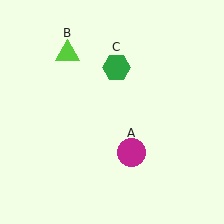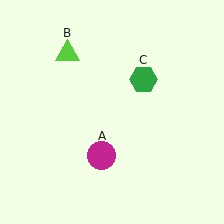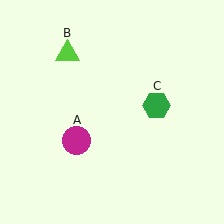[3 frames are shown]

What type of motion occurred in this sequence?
The magenta circle (object A), green hexagon (object C) rotated clockwise around the center of the scene.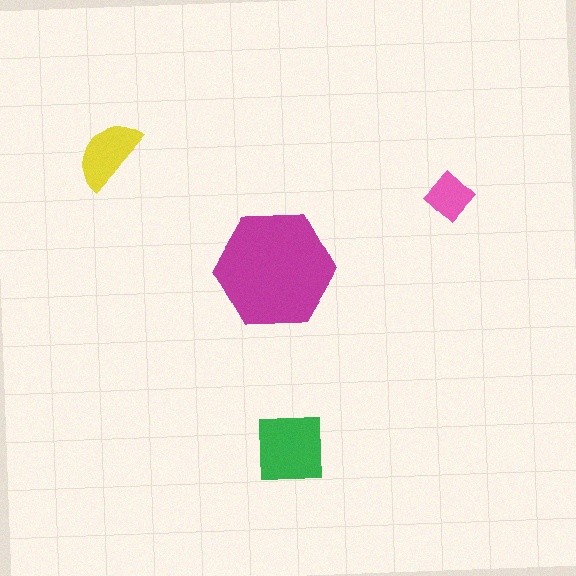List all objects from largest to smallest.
The magenta hexagon, the green square, the yellow semicircle, the pink diamond.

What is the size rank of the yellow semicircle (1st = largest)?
3rd.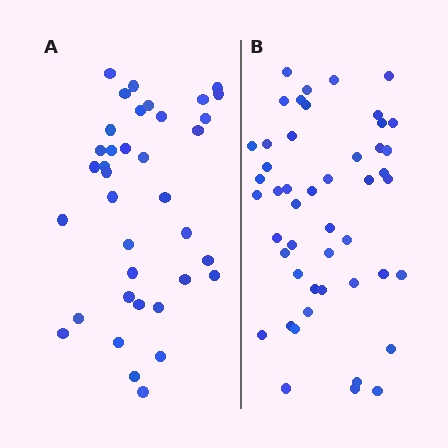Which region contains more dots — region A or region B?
Region B (the right region) has more dots.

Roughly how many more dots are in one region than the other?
Region B has roughly 12 or so more dots than region A.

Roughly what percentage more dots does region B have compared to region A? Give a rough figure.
About 30% more.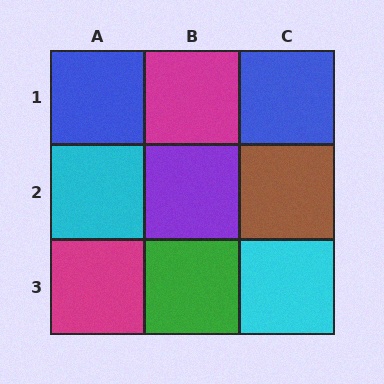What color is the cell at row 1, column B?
Magenta.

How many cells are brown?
1 cell is brown.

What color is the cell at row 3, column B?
Green.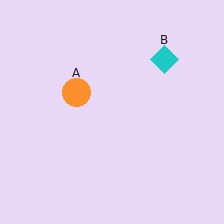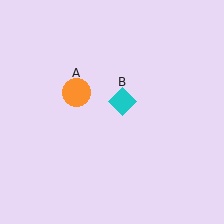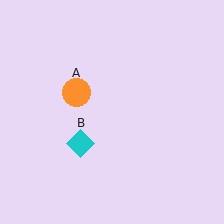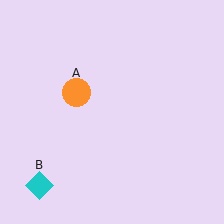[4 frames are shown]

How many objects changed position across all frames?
1 object changed position: cyan diamond (object B).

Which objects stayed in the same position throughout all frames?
Orange circle (object A) remained stationary.